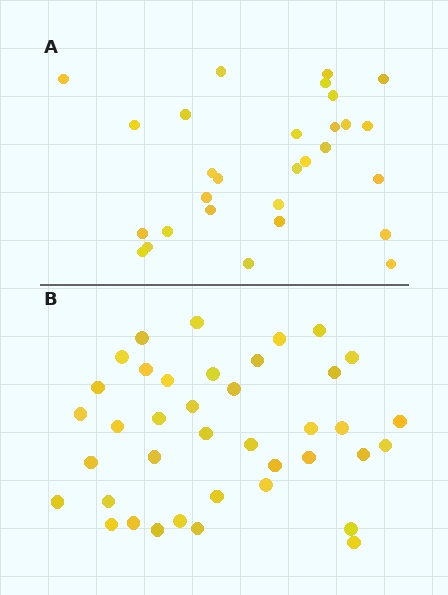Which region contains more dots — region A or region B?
Region B (the bottom region) has more dots.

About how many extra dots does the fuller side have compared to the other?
Region B has roughly 10 or so more dots than region A.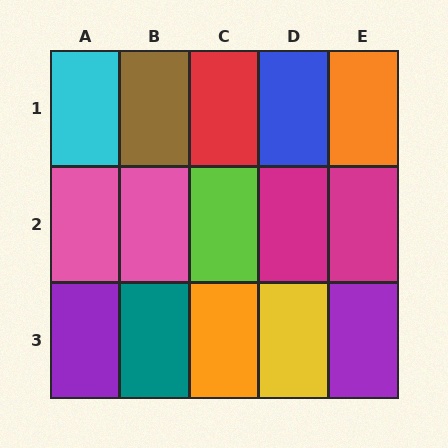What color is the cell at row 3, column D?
Yellow.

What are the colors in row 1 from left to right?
Cyan, brown, red, blue, orange.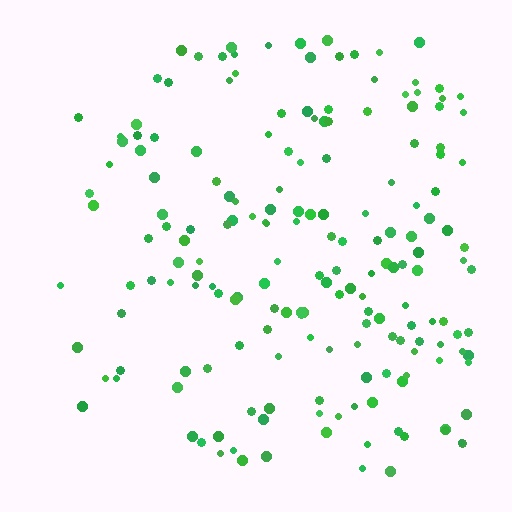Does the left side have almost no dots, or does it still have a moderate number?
Still a moderate number, just noticeably fewer than the right.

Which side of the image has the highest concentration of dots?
The right.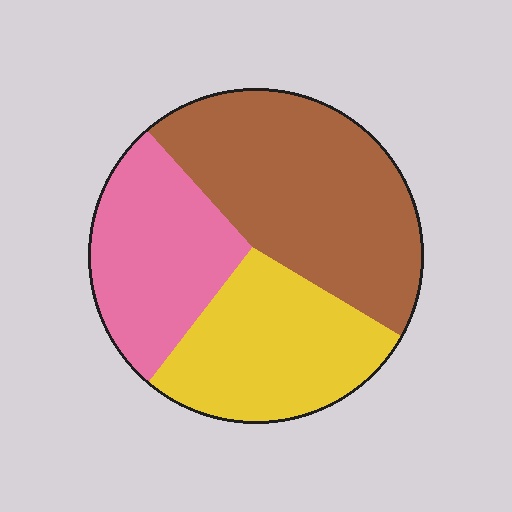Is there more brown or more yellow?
Brown.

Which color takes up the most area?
Brown, at roughly 45%.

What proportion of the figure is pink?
Pink takes up between a quarter and a half of the figure.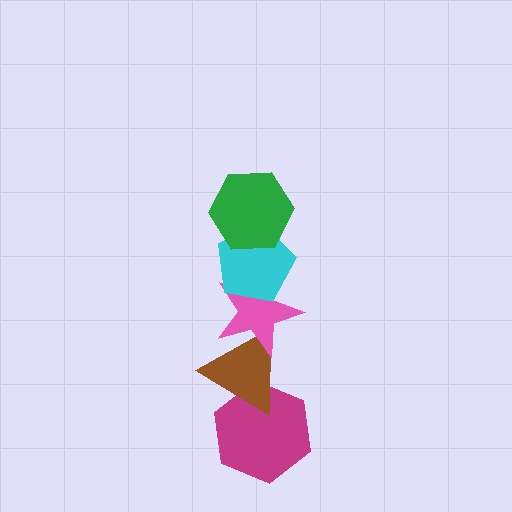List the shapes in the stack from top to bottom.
From top to bottom: the green hexagon, the cyan pentagon, the pink star, the brown triangle, the magenta hexagon.